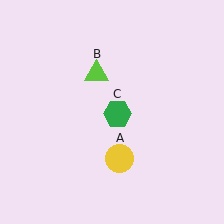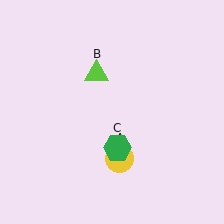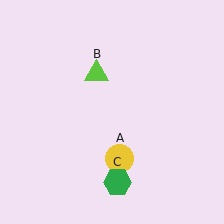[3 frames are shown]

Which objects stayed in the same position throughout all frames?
Yellow circle (object A) and lime triangle (object B) remained stationary.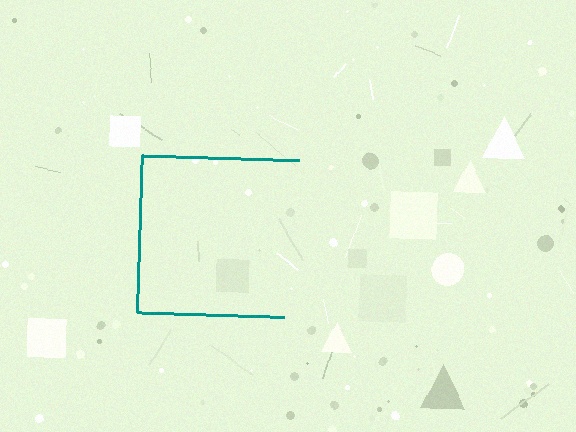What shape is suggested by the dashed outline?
The dashed outline suggests a square.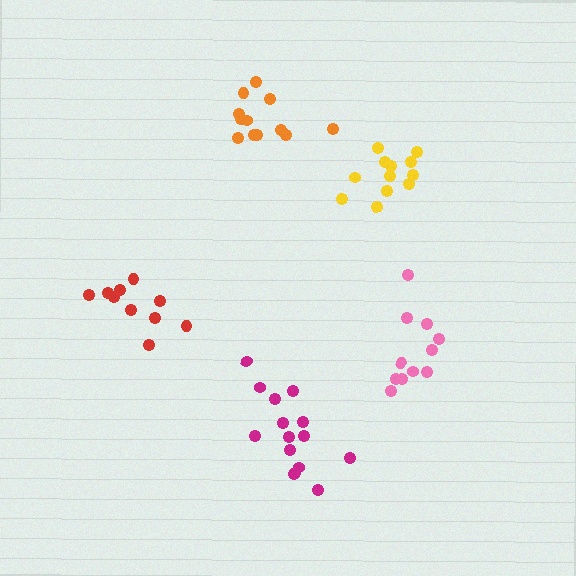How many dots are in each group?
Group 1: 10 dots, Group 2: 12 dots, Group 3: 12 dots, Group 4: 15 dots, Group 5: 11 dots (60 total).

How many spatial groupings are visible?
There are 5 spatial groupings.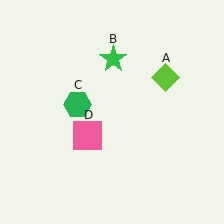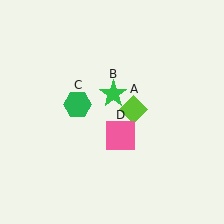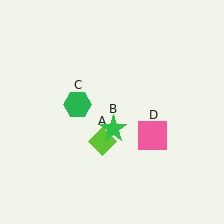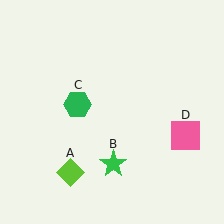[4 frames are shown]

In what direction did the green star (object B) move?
The green star (object B) moved down.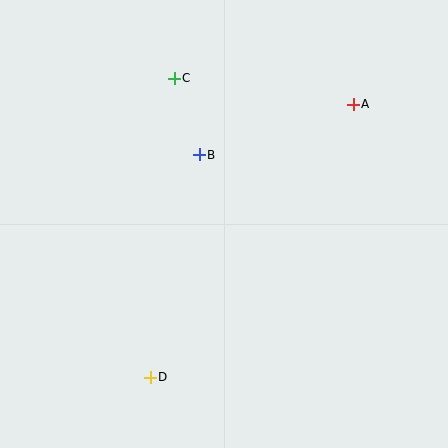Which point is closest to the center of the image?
Point B at (199, 155) is closest to the center.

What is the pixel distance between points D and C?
The distance between D and C is 300 pixels.